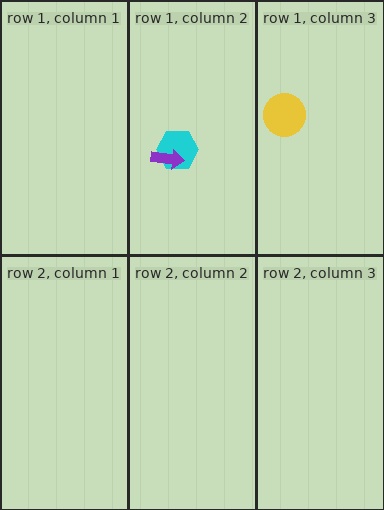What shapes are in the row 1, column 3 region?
The yellow circle.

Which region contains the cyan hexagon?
The row 1, column 2 region.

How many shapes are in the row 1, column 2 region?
2.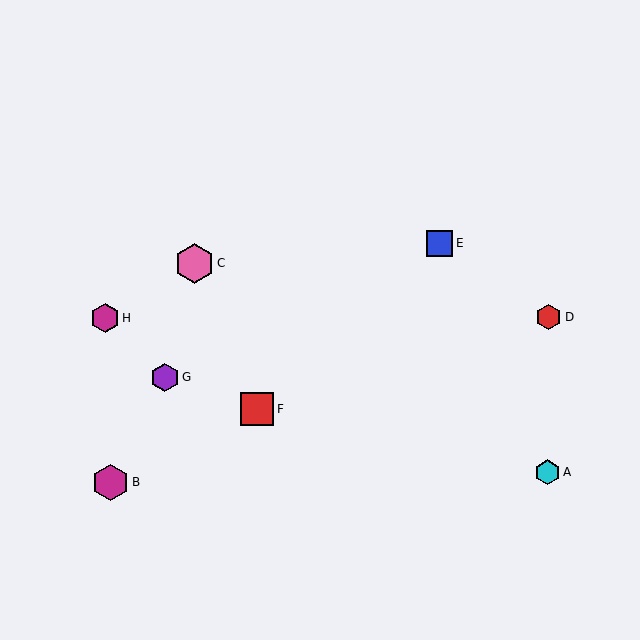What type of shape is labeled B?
Shape B is a magenta hexagon.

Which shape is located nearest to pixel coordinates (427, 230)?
The blue square (labeled E) at (440, 243) is nearest to that location.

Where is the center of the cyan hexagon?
The center of the cyan hexagon is at (548, 472).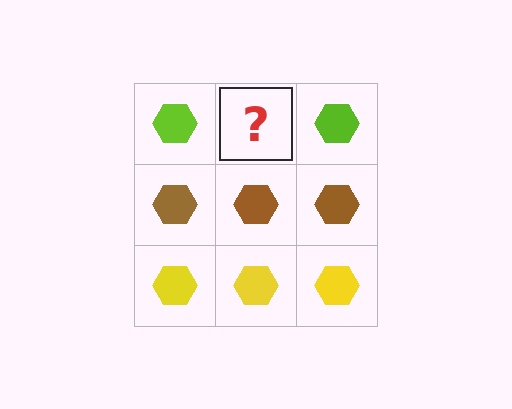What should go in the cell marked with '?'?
The missing cell should contain a lime hexagon.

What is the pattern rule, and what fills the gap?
The rule is that each row has a consistent color. The gap should be filled with a lime hexagon.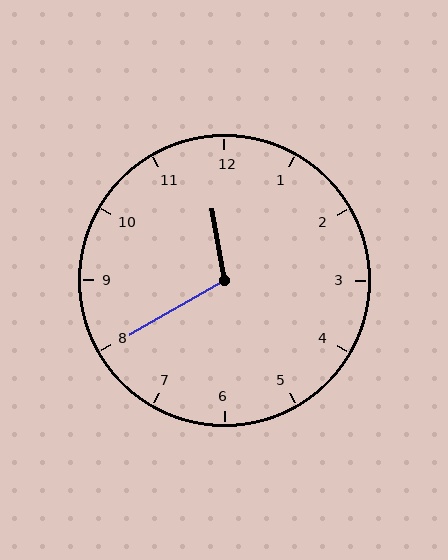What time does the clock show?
11:40.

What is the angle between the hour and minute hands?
Approximately 110 degrees.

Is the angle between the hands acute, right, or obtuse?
It is obtuse.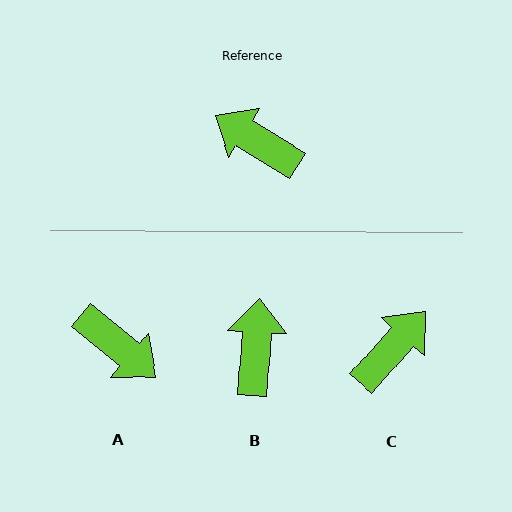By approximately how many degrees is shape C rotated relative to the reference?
Approximately 100 degrees clockwise.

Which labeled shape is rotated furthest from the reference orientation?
A, about 173 degrees away.